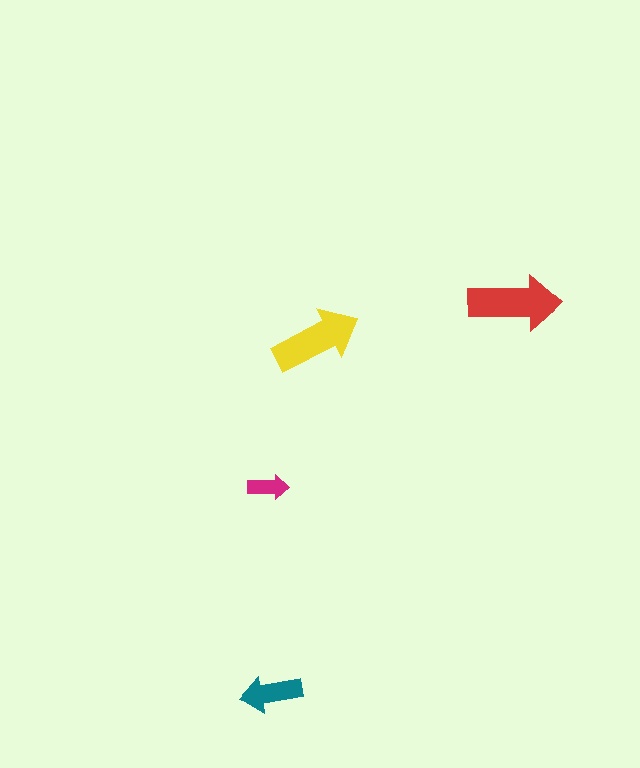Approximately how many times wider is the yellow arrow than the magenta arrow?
About 2 times wider.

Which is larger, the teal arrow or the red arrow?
The red one.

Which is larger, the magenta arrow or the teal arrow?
The teal one.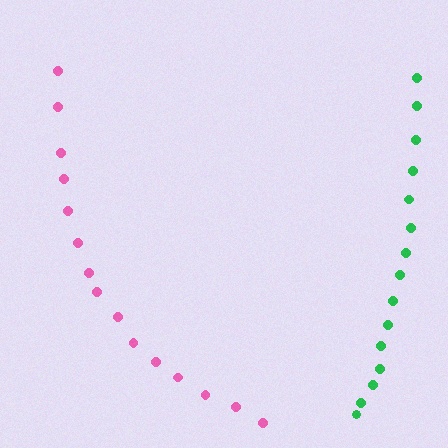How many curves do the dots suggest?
There are 2 distinct paths.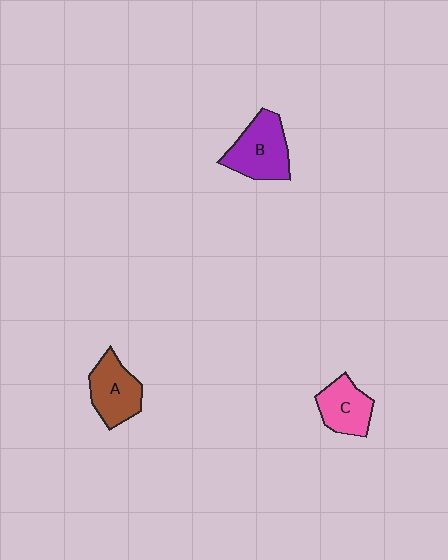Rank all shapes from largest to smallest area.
From largest to smallest: B (purple), A (brown), C (pink).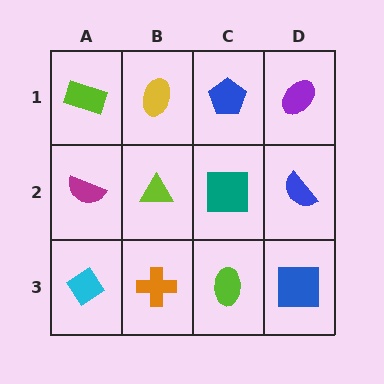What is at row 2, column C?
A teal square.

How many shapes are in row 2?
4 shapes.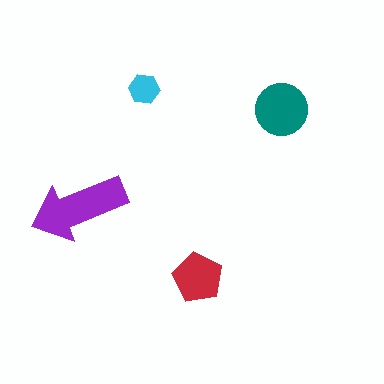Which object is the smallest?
The cyan hexagon.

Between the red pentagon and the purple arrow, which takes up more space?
The purple arrow.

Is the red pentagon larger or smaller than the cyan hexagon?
Larger.